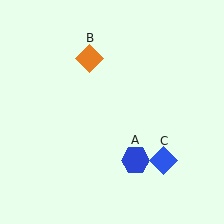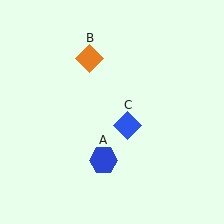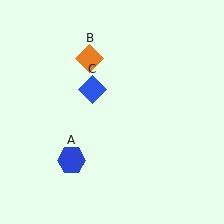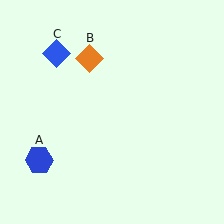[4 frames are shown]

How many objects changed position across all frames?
2 objects changed position: blue hexagon (object A), blue diamond (object C).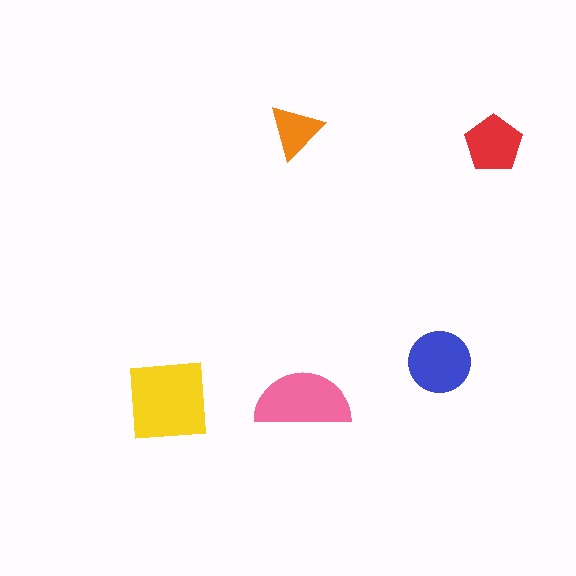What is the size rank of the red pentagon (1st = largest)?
4th.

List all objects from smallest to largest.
The orange triangle, the red pentagon, the blue circle, the pink semicircle, the yellow square.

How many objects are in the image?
There are 5 objects in the image.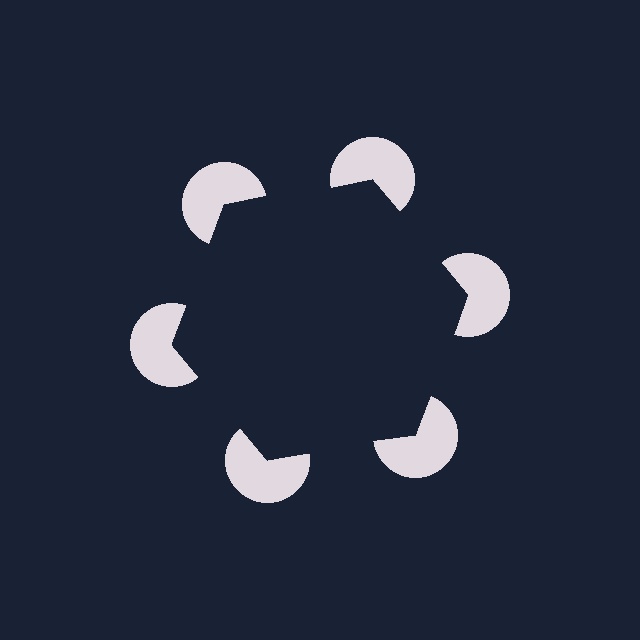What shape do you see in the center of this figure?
An illusory hexagon — its edges are inferred from the aligned wedge cuts in the pac-man discs, not physically drawn.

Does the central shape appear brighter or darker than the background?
It typically appears slightly darker than the background, even though no actual brightness change is drawn.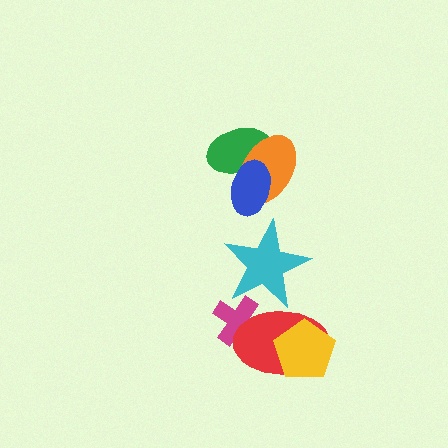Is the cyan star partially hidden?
No, no other shape covers it.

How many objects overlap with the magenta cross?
2 objects overlap with the magenta cross.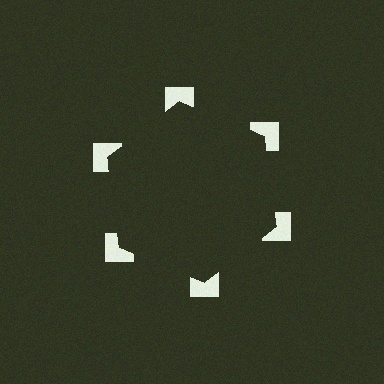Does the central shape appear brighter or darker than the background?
It typically appears slightly darker than the background, even though no actual brightness change is drawn.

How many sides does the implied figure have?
6 sides.